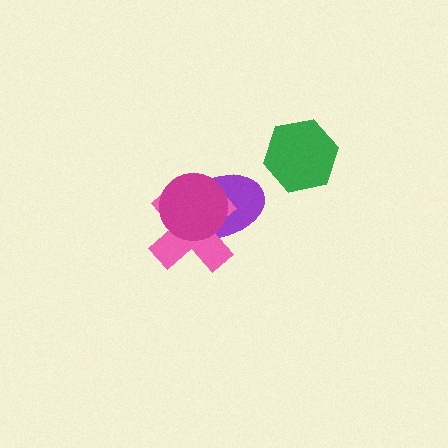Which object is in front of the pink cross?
The magenta circle is in front of the pink cross.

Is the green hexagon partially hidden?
No, no other shape covers it.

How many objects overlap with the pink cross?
2 objects overlap with the pink cross.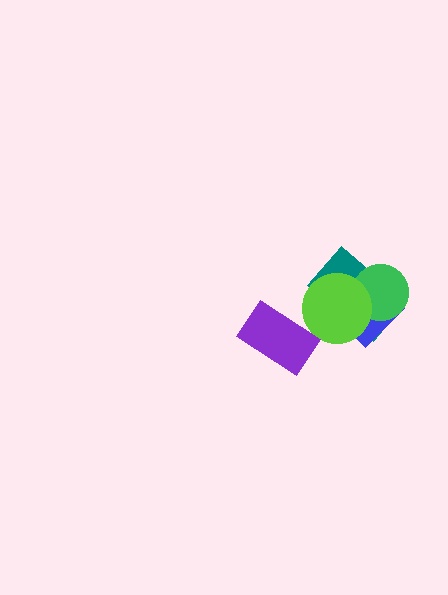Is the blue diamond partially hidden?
Yes, it is partially covered by another shape.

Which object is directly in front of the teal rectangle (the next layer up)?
The blue diamond is directly in front of the teal rectangle.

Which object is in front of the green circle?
The lime circle is in front of the green circle.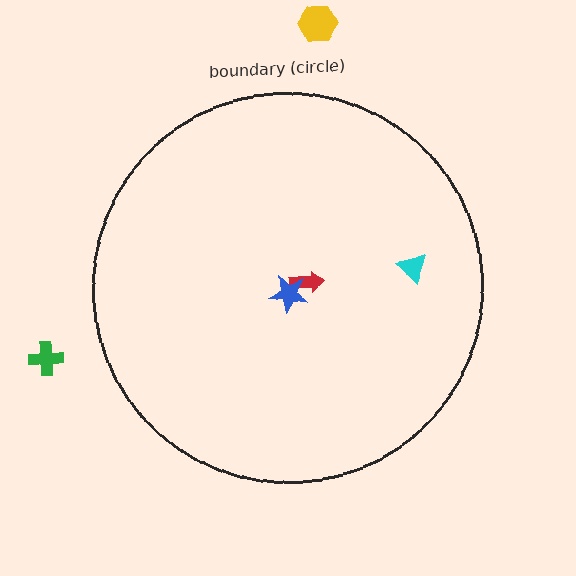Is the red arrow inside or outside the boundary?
Inside.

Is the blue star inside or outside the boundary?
Inside.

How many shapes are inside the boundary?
3 inside, 2 outside.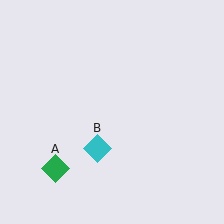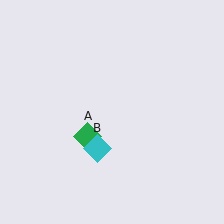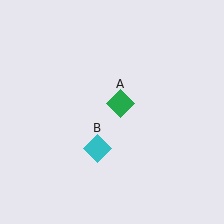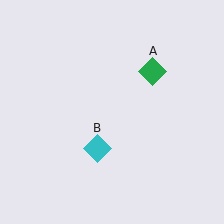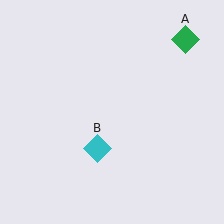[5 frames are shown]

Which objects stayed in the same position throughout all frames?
Cyan diamond (object B) remained stationary.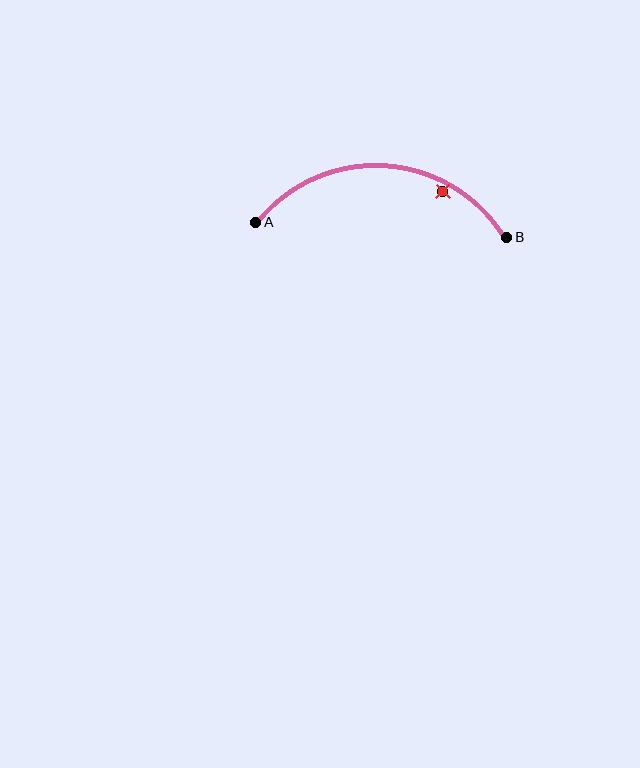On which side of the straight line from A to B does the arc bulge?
The arc bulges above the straight line connecting A and B.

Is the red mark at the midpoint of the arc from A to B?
No — the red mark does not lie on the arc at all. It sits slightly inside the curve.